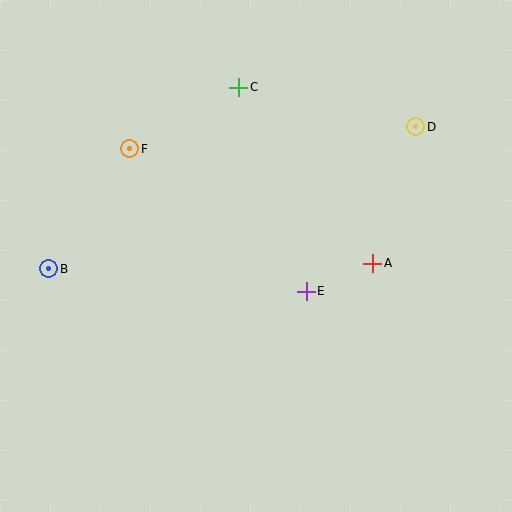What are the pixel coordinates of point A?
Point A is at (373, 263).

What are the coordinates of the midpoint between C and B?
The midpoint between C and B is at (144, 178).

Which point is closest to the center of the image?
Point E at (306, 291) is closest to the center.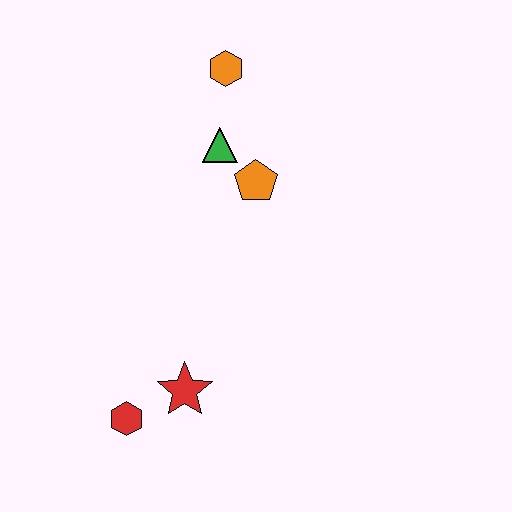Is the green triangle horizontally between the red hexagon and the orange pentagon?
Yes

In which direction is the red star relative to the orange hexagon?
The red star is below the orange hexagon.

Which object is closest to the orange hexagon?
The green triangle is closest to the orange hexagon.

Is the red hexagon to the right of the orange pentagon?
No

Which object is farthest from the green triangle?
The red hexagon is farthest from the green triangle.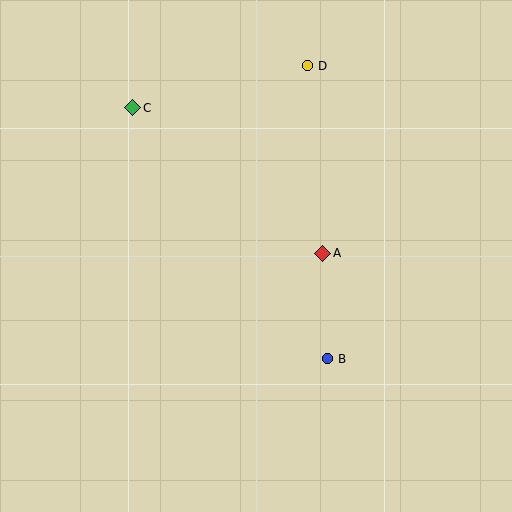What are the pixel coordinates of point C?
Point C is at (133, 108).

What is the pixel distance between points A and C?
The distance between A and C is 239 pixels.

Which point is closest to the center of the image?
Point A at (323, 253) is closest to the center.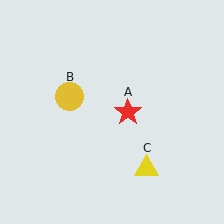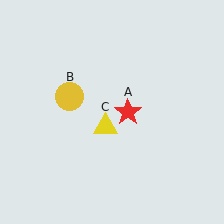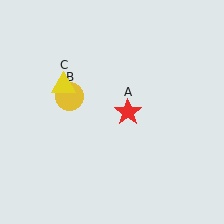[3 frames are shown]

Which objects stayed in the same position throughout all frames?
Red star (object A) and yellow circle (object B) remained stationary.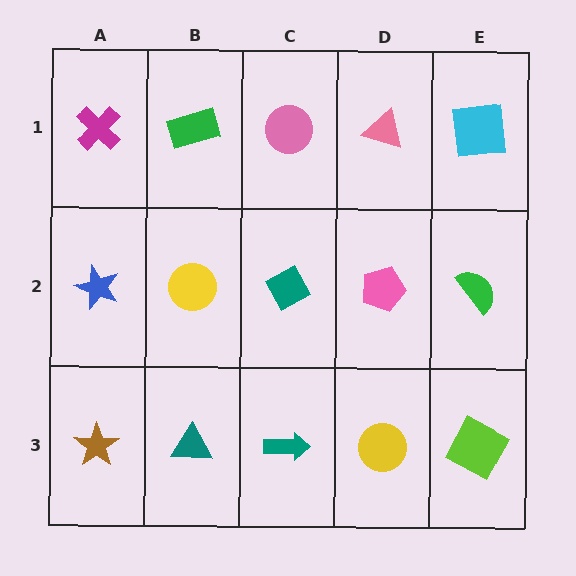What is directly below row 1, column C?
A teal diamond.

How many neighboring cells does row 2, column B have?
4.